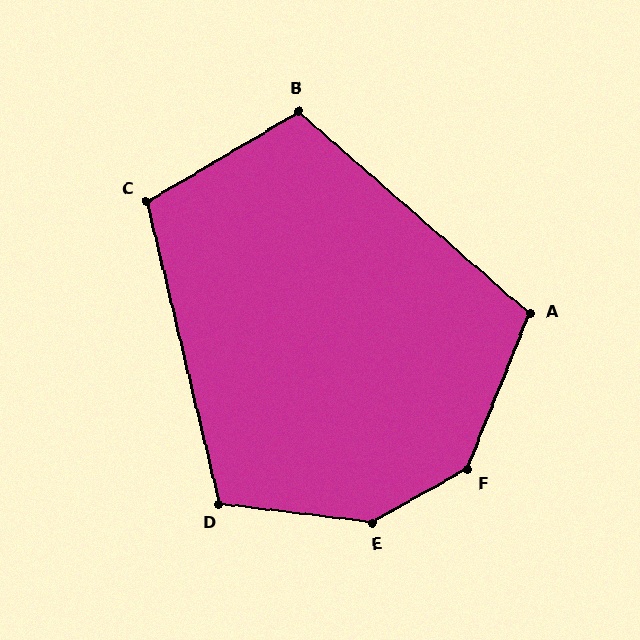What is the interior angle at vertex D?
Approximately 111 degrees (obtuse).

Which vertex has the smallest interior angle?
C, at approximately 107 degrees.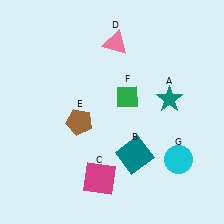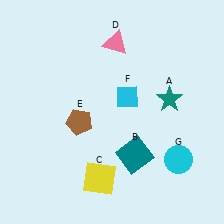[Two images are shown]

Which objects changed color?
C changed from magenta to yellow. F changed from green to cyan.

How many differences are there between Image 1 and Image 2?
There are 2 differences between the two images.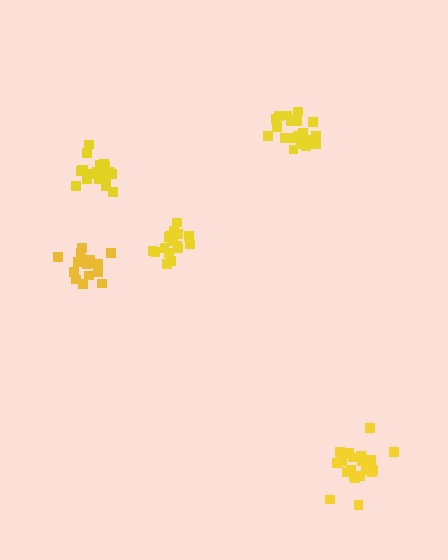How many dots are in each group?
Group 1: 21 dots, Group 2: 20 dots, Group 3: 21 dots, Group 4: 16 dots, Group 5: 17 dots (95 total).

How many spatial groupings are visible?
There are 5 spatial groupings.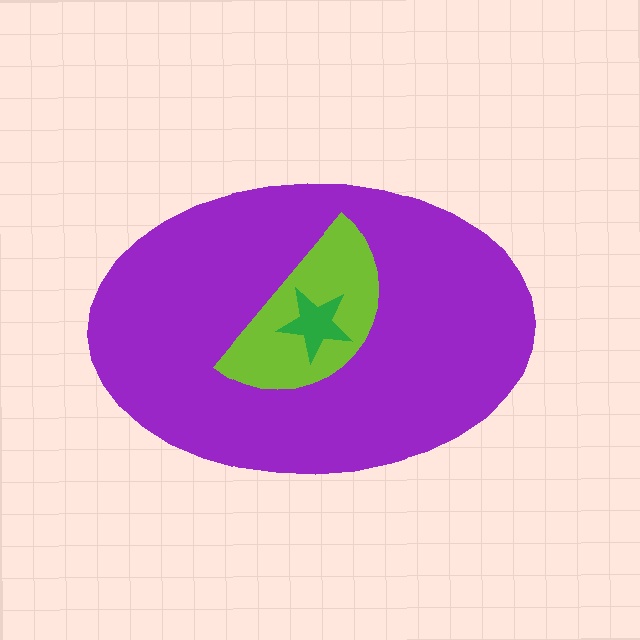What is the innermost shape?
The green star.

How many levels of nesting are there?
3.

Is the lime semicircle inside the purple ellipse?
Yes.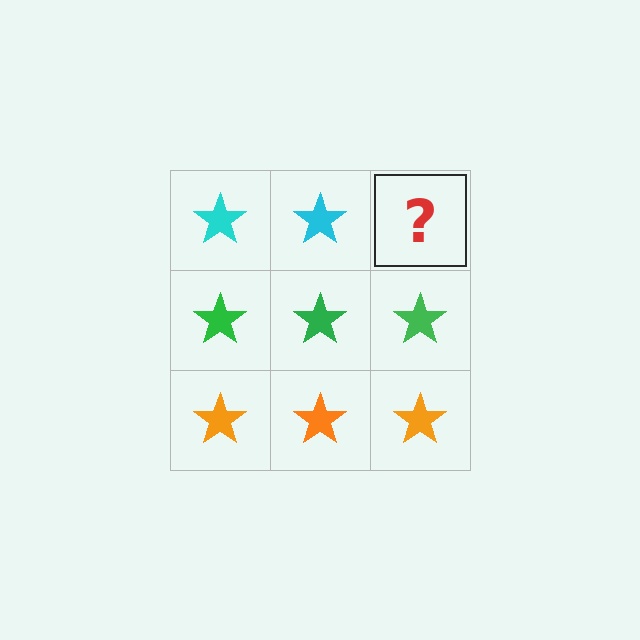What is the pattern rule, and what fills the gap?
The rule is that each row has a consistent color. The gap should be filled with a cyan star.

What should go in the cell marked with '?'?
The missing cell should contain a cyan star.